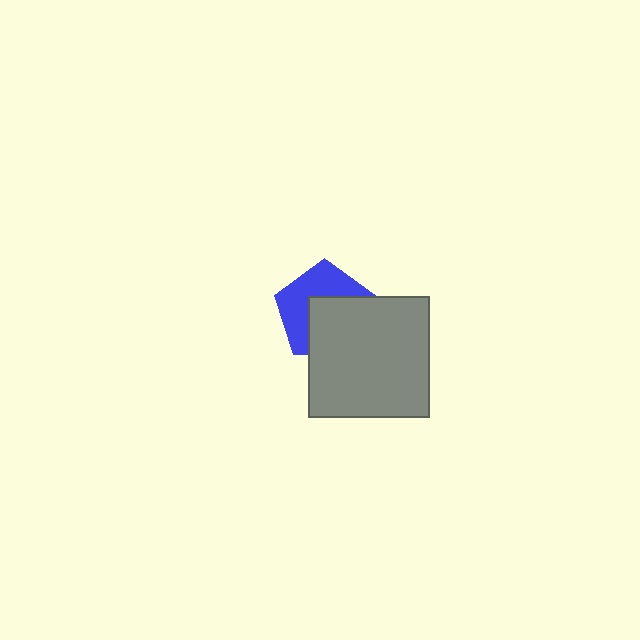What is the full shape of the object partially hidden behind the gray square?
The partially hidden object is a blue pentagon.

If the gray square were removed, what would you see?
You would see the complete blue pentagon.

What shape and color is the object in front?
The object in front is a gray square.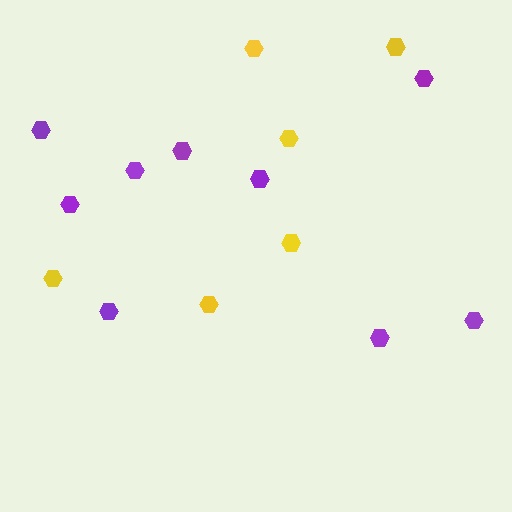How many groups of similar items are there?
There are 2 groups: one group of yellow hexagons (6) and one group of purple hexagons (9).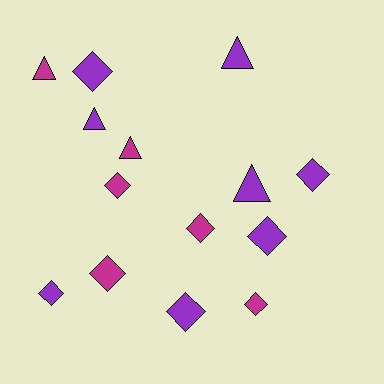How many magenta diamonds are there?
There are 4 magenta diamonds.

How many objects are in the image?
There are 14 objects.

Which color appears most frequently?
Purple, with 8 objects.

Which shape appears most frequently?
Diamond, with 9 objects.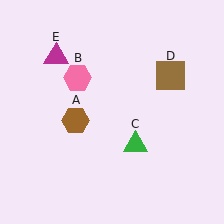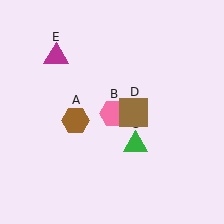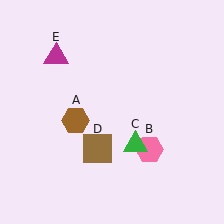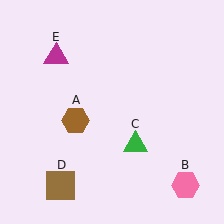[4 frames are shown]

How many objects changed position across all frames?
2 objects changed position: pink hexagon (object B), brown square (object D).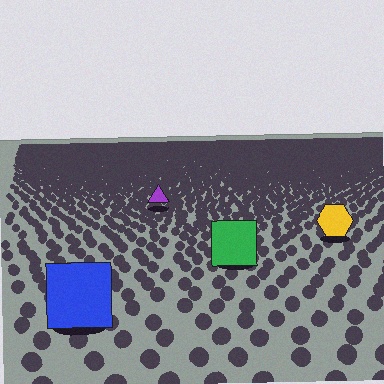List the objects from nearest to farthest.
From nearest to farthest: the blue square, the green square, the yellow hexagon, the purple triangle.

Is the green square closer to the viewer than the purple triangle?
Yes. The green square is closer — you can tell from the texture gradient: the ground texture is coarser near it.